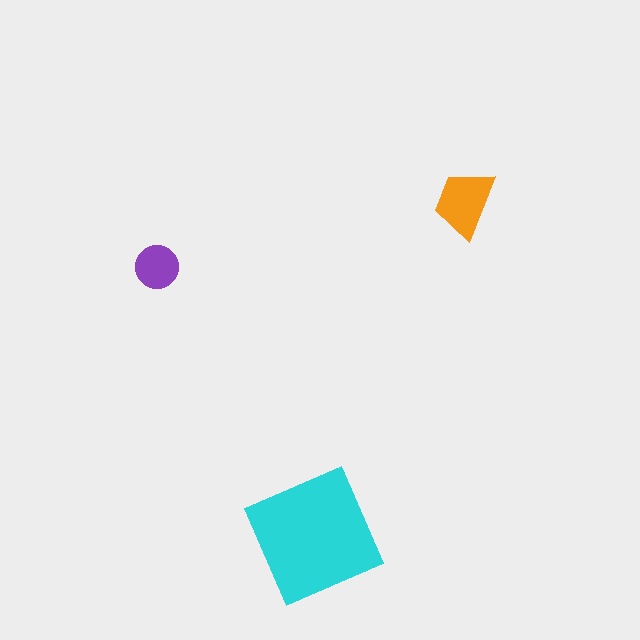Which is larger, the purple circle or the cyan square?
The cyan square.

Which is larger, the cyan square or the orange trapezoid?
The cyan square.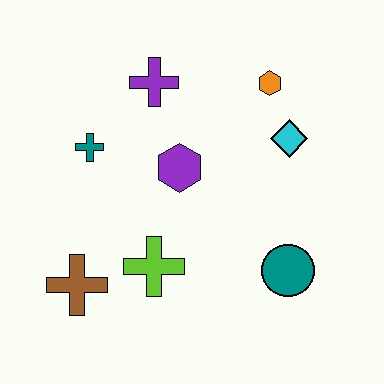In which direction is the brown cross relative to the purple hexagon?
The brown cross is below the purple hexagon.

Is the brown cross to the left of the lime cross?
Yes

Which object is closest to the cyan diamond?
The orange hexagon is closest to the cyan diamond.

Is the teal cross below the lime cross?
No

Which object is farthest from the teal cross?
The teal circle is farthest from the teal cross.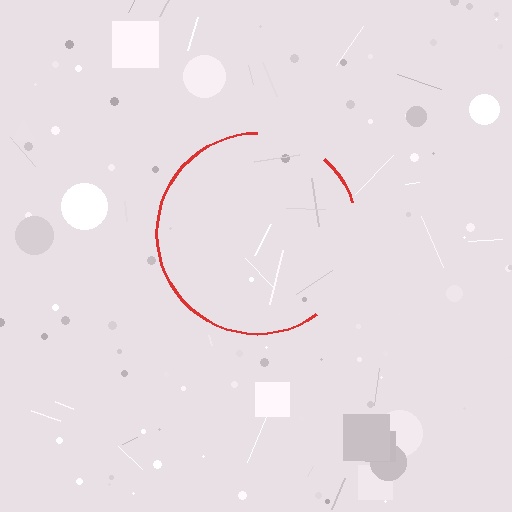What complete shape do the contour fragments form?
The contour fragments form a circle.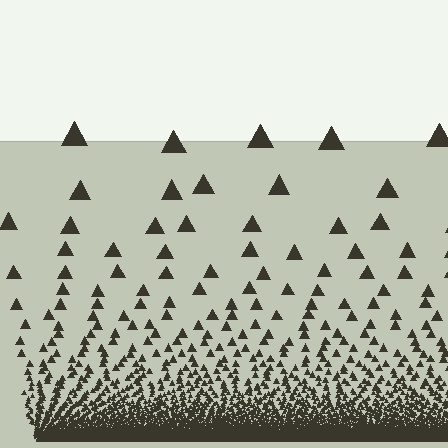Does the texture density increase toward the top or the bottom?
Density increases toward the bottom.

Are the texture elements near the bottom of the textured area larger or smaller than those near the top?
Smaller. The gradient is inverted — elements near the bottom are smaller and denser.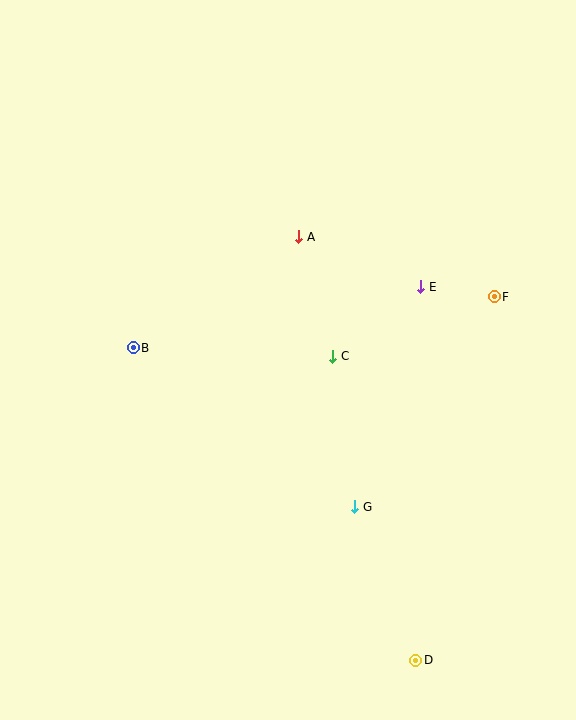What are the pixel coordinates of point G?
Point G is at (355, 507).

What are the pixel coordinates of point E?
Point E is at (421, 287).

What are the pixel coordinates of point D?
Point D is at (416, 660).